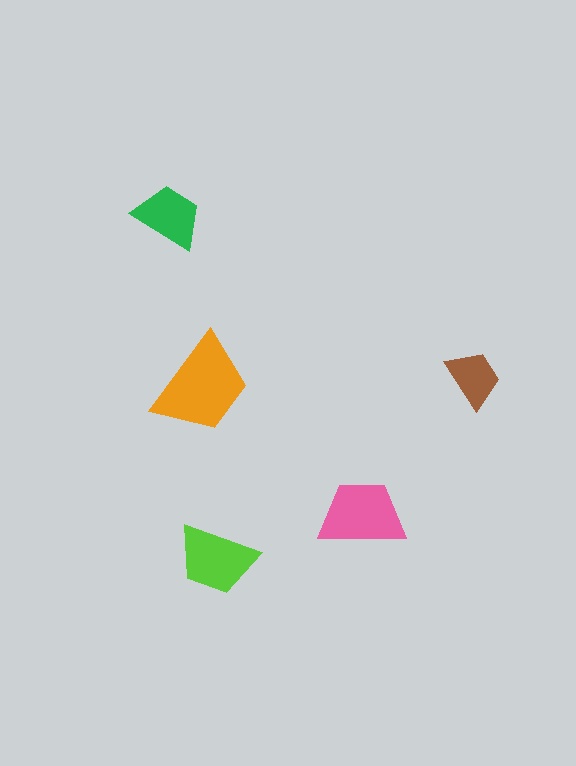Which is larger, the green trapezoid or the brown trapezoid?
The green one.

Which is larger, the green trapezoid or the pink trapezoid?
The pink one.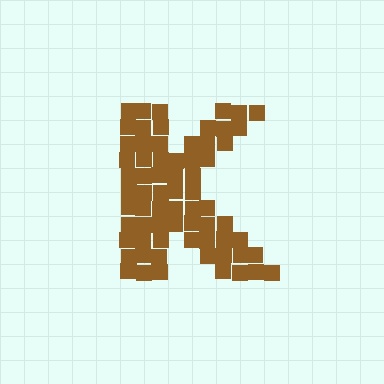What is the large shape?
The large shape is the letter K.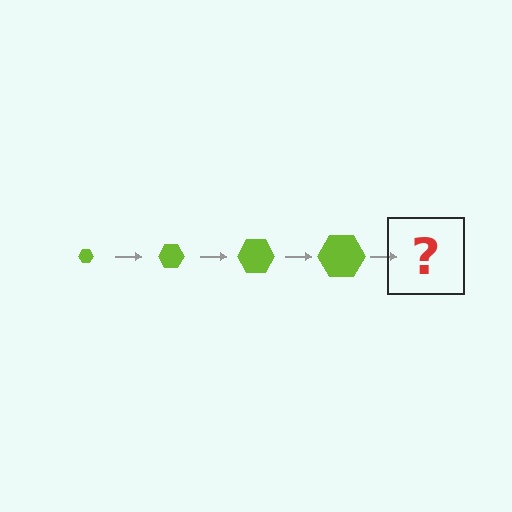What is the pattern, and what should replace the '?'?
The pattern is that the hexagon gets progressively larger each step. The '?' should be a lime hexagon, larger than the previous one.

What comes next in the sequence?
The next element should be a lime hexagon, larger than the previous one.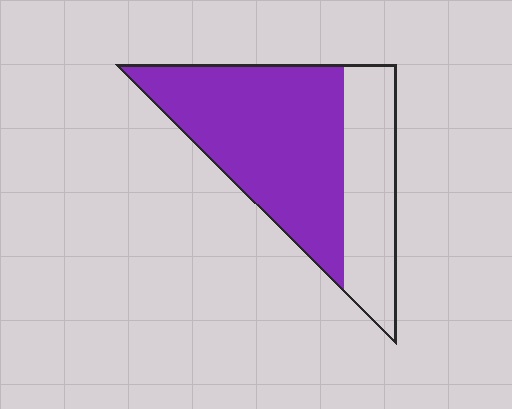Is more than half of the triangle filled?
Yes.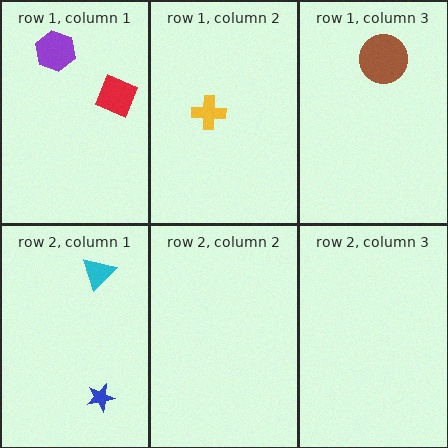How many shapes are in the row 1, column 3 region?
1.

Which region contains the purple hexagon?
The row 1, column 1 region.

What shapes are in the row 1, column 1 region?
The red square, the purple hexagon.